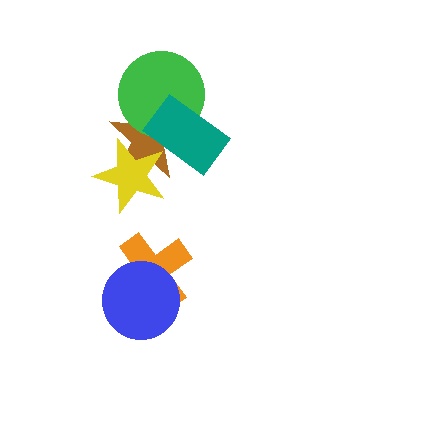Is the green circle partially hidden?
Yes, it is partially covered by another shape.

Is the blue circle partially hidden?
No, no other shape covers it.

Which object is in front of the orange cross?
The blue circle is in front of the orange cross.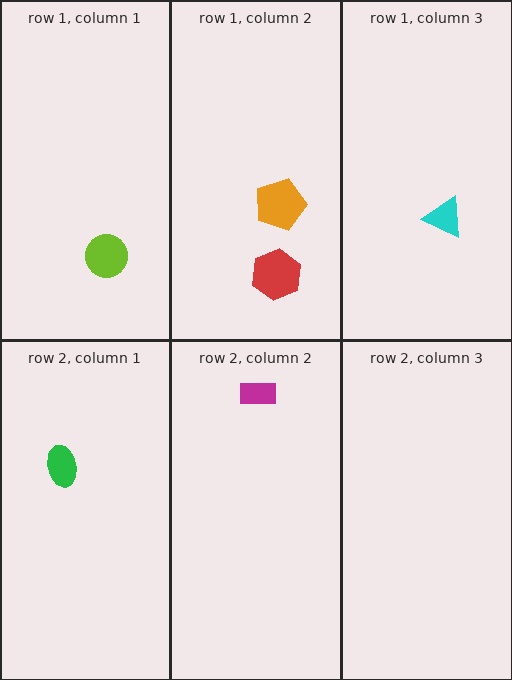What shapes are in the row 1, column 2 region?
The red hexagon, the orange pentagon.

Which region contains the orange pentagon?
The row 1, column 2 region.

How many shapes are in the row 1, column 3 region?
1.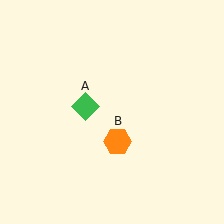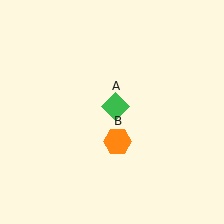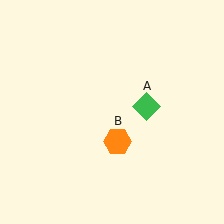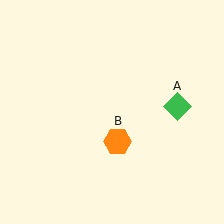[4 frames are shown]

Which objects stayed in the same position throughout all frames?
Orange hexagon (object B) remained stationary.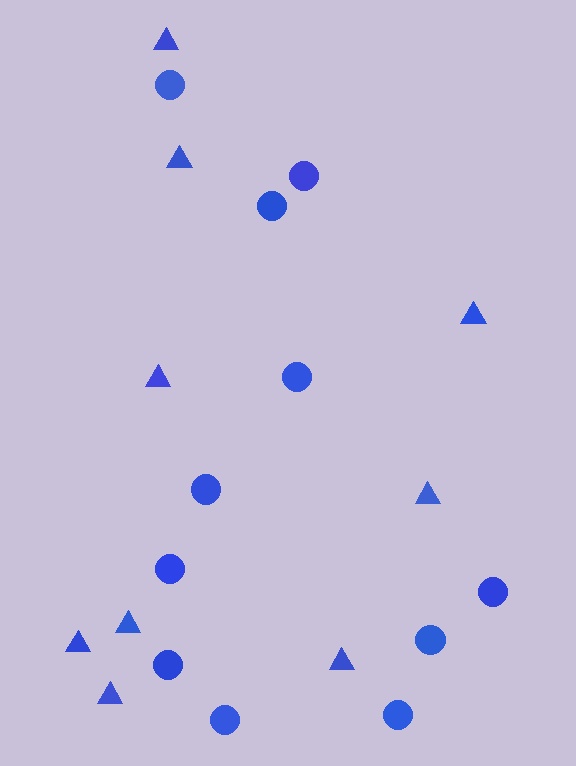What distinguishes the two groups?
There are 2 groups: one group of triangles (9) and one group of circles (11).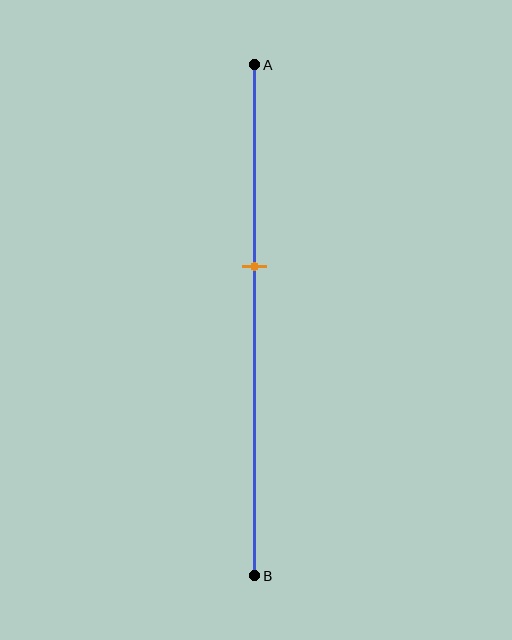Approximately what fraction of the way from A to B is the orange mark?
The orange mark is approximately 40% of the way from A to B.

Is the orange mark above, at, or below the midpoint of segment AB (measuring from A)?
The orange mark is above the midpoint of segment AB.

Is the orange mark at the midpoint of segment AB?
No, the mark is at about 40% from A, not at the 50% midpoint.